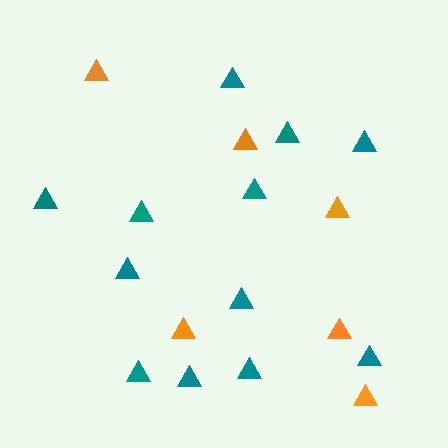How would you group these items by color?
There are 2 groups: one group of orange triangles (6) and one group of teal triangles (12).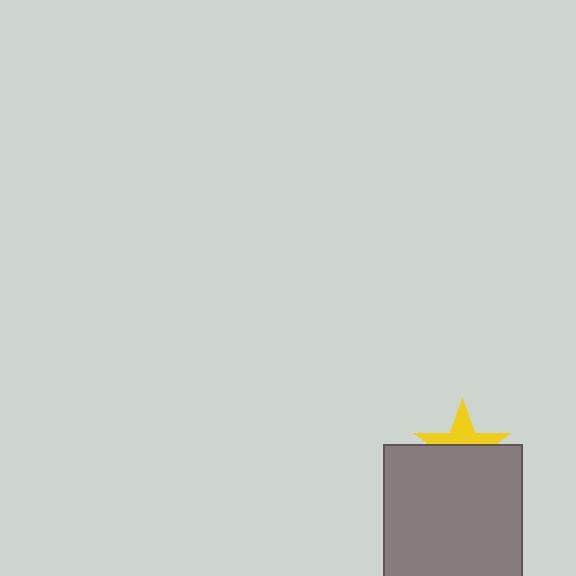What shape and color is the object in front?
The object in front is a gray square.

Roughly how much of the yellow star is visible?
A small part of it is visible (roughly 43%).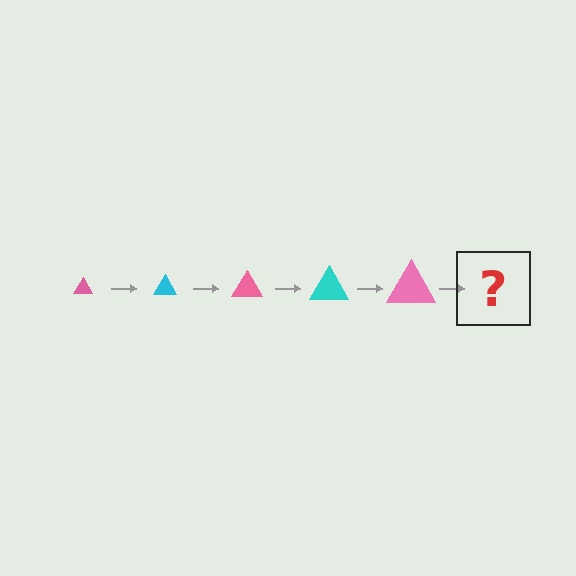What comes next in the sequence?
The next element should be a cyan triangle, larger than the previous one.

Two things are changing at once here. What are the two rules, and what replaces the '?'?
The two rules are that the triangle grows larger each step and the color cycles through pink and cyan. The '?' should be a cyan triangle, larger than the previous one.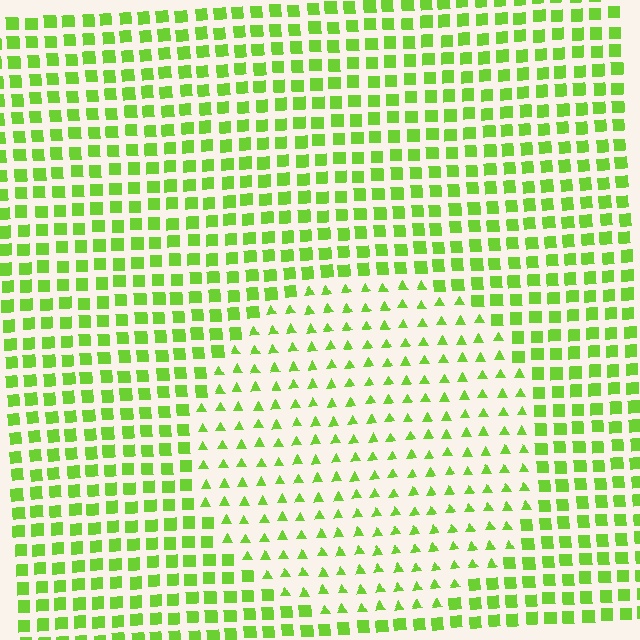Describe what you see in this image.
The image is filled with small lime elements arranged in a uniform grid. A circle-shaped region contains triangles, while the surrounding area contains squares. The boundary is defined purely by the change in element shape.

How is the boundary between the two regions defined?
The boundary is defined by a change in element shape: triangles inside vs. squares outside. All elements share the same color and spacing.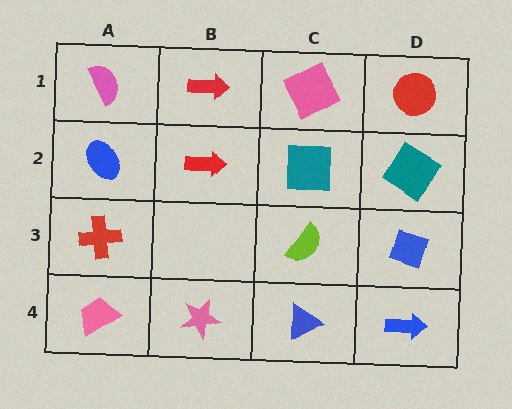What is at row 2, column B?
A red arrow.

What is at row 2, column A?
A blue ellipse.